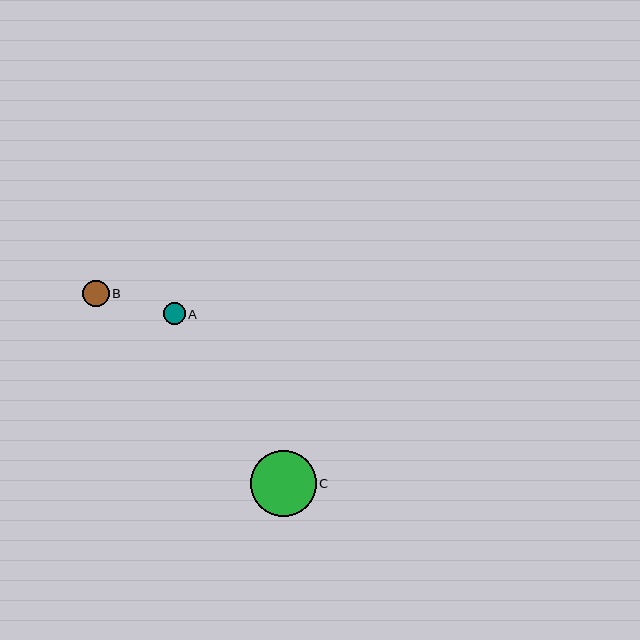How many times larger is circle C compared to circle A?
Circle C is approximately 3.0 times the size of circle A.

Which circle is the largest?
Circle C is the largest with a size of approximately 65 pixels.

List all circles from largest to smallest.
From largest to smallest: C, B, A.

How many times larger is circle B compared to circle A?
Circle B is approximately 1.2 times the size of circle A.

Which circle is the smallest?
Circle A is the smallest with a size of approximately 22 pixels.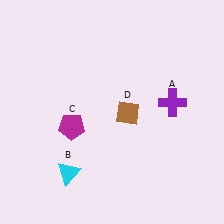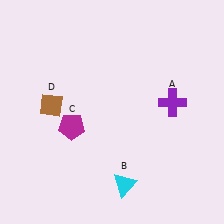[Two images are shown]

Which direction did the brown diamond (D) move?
The brown diamond (D) moved left.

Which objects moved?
The objects that moved are: the cyan triangle (B), the brown diamond (D).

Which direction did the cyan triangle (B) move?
The cyan triangle (B) moved right.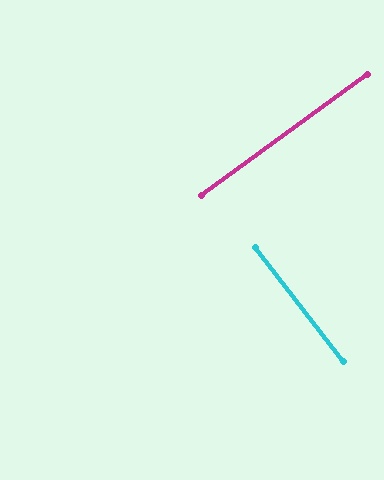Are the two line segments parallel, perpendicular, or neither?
Perpendicular — they meet at approximately 89°.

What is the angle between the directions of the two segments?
Approximately 89 degrees.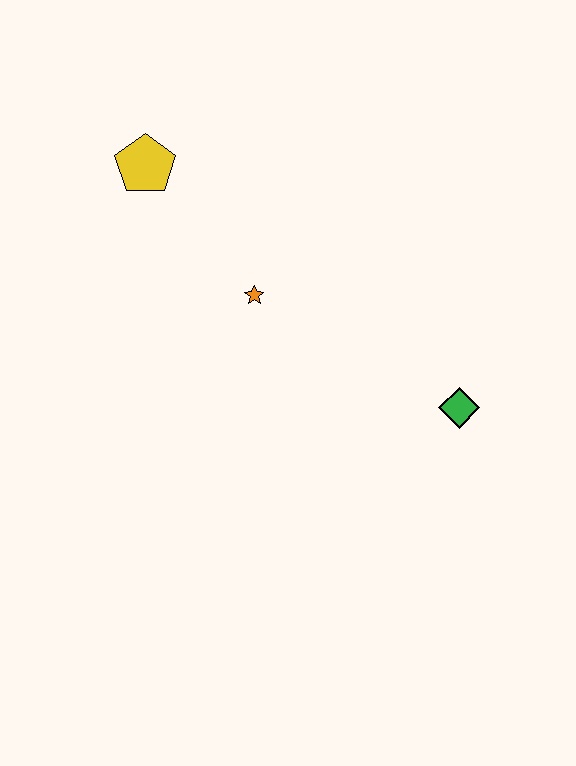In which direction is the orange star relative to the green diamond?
The orange star is to the left of the green diamond.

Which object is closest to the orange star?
The yellow pentagon is closest to the orange star.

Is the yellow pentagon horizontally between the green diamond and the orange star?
No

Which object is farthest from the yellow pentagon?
The green diamond is farthest from the yellow pentagon.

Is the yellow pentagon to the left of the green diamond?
Yes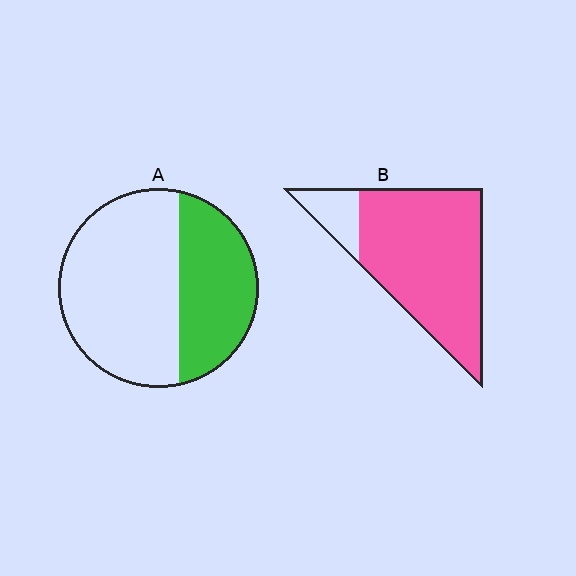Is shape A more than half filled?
No.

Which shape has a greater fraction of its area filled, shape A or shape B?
Shape B.